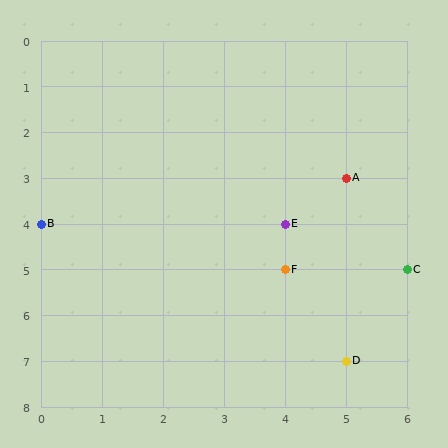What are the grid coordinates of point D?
Point D is at grid coordinates (5, 7).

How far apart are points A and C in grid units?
Points A and C are 1 column and 2 rows apart (about 2.2 grid units diagonally).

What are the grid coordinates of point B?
Point B is at grid coordinates (0, 4).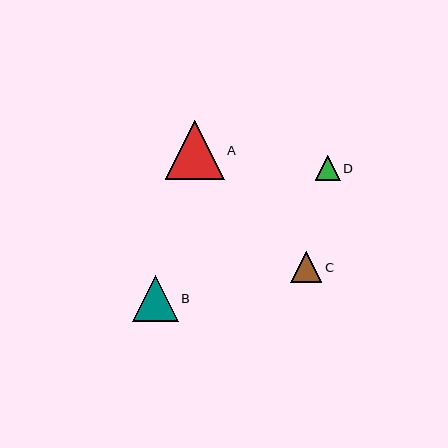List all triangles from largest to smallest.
From largest to smallest: A, B, C, D.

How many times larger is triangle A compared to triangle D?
Triangle A is approximately 2.4 times the size of triangle D.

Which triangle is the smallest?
Triangle D is the smallest with a size of approximately 25 pixels.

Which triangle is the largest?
Triangle A is the largest with a size of approximately 59 pixels.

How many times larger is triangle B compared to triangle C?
Triangle B is approximately 1.5 times the size of triangle C.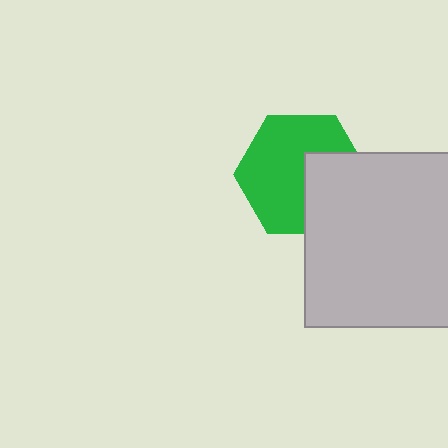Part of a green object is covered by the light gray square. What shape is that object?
It is a hexagon.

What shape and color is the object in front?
The object in front is a light gray square.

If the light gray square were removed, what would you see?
You would see the complete green hexagon.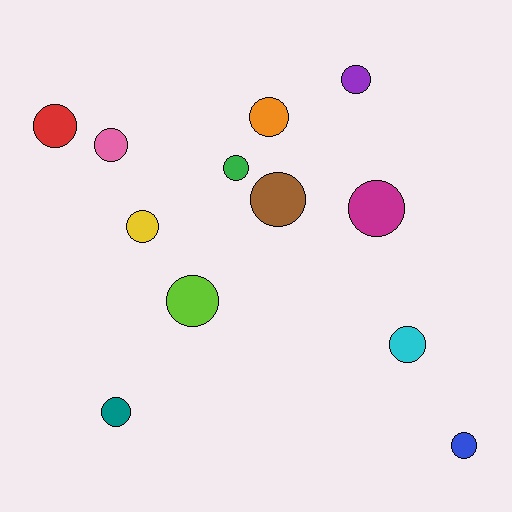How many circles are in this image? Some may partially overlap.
There are 12 circles.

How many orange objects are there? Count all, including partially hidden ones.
There is 1 orange object.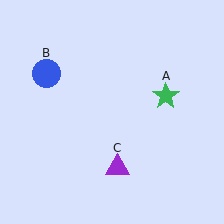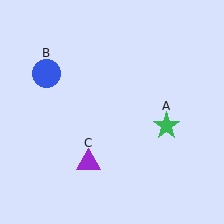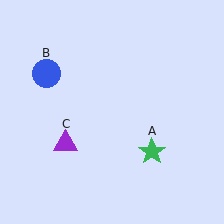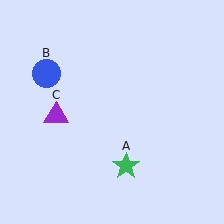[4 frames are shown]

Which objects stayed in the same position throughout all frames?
Blue circle (object B) remained stationary.